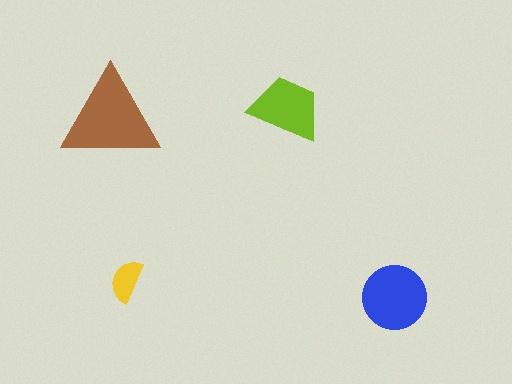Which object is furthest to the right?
The blue circle is rightmost.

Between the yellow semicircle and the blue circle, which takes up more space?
The blue circle.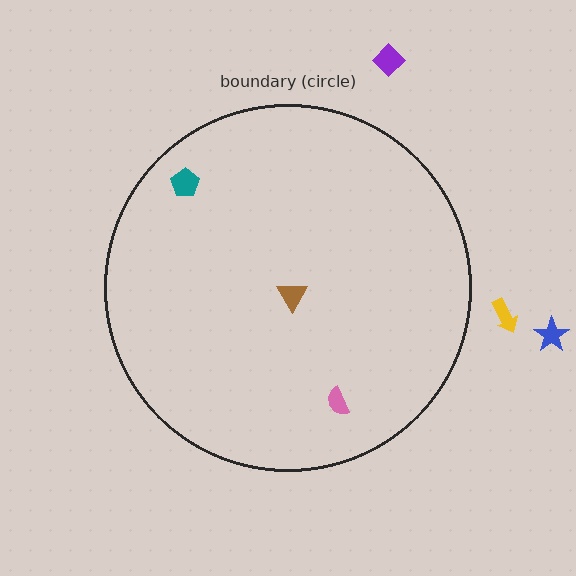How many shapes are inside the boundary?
3 inside, 3 outside.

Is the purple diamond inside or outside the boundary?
Outside.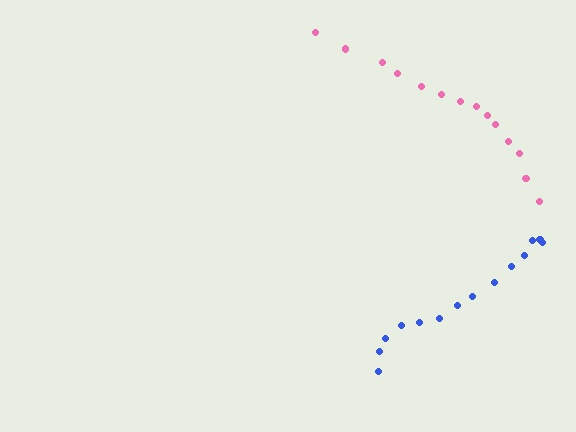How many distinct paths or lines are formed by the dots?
There are 2 distinct paths.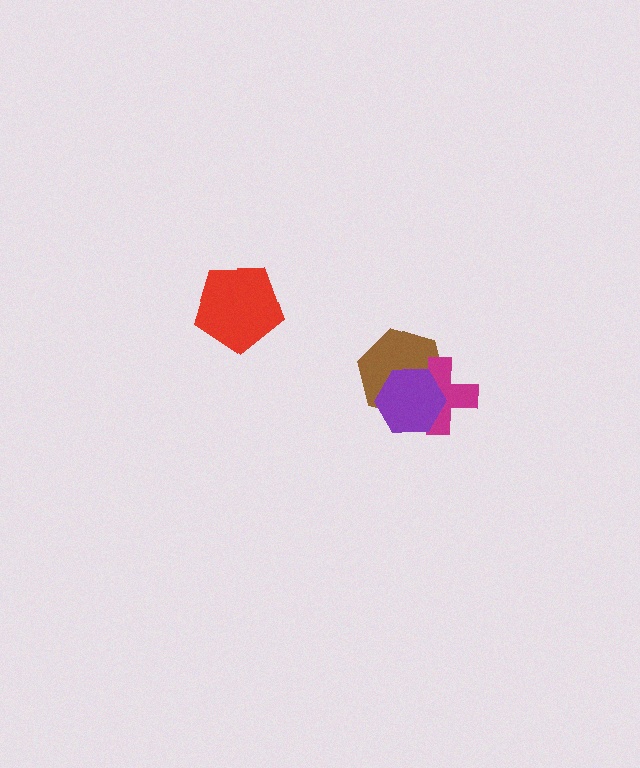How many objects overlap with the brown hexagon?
2 objects overlap with the brown hexagon.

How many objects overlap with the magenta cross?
2 objects overlap with the magenta cross.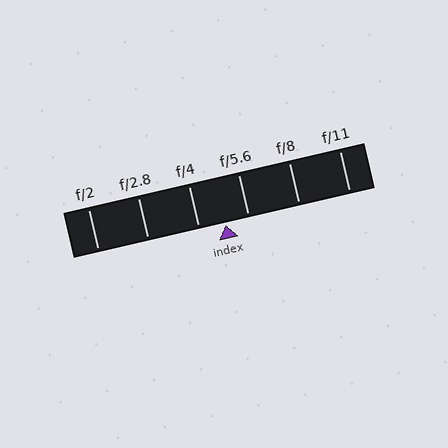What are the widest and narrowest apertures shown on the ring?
The widest aperture shown is f/2 and the narrowest is f/11.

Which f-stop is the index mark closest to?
The index mark is closest to f/5.6.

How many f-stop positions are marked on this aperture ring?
There are 6 f-stop positions marked.